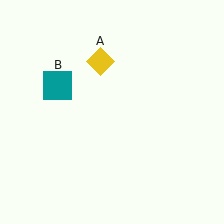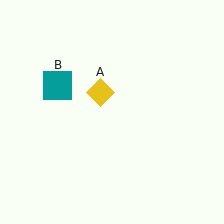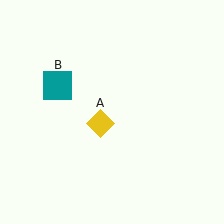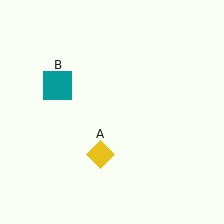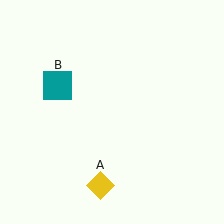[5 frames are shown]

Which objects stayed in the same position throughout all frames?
Teal square (object B) remained stationary.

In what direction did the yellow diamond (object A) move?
The yellow diamond (object A) moved down.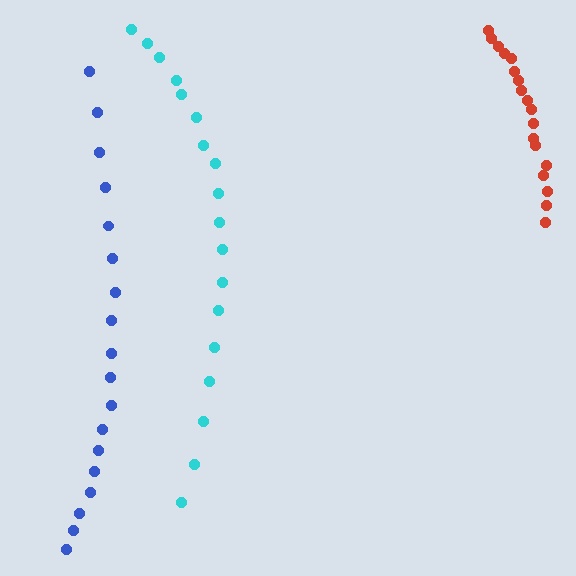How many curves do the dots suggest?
There are 3 distinct paths.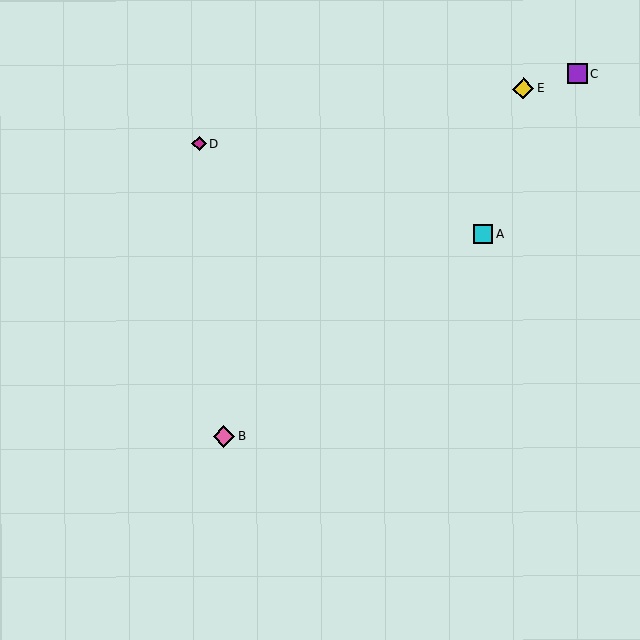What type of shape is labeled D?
Shape D is a magenta diamond.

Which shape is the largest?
The pink diamond (labeled B) is the largest.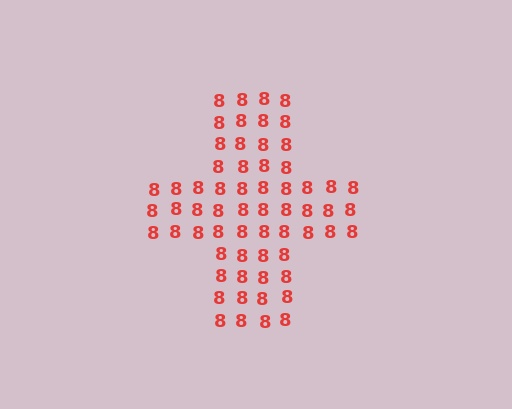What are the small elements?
The small elements are digit 8's.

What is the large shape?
The large shape is a cross.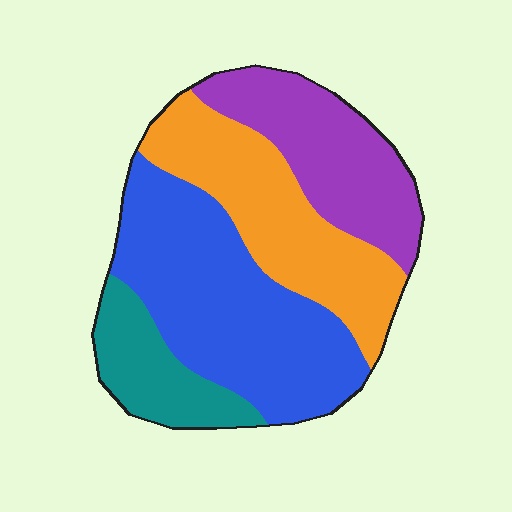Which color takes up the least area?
Teal, at roughly 15%.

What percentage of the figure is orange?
Orange takes up about one quarter (1/4) of the figure.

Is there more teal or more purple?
Purple.